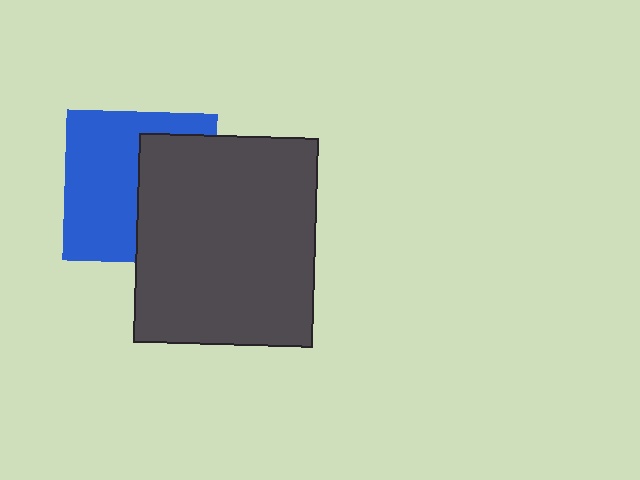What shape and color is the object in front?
The object in front is a dark gray rectangle.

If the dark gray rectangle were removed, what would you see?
You would see the complete blue square.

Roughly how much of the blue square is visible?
About half of it is visible (roughly 55%).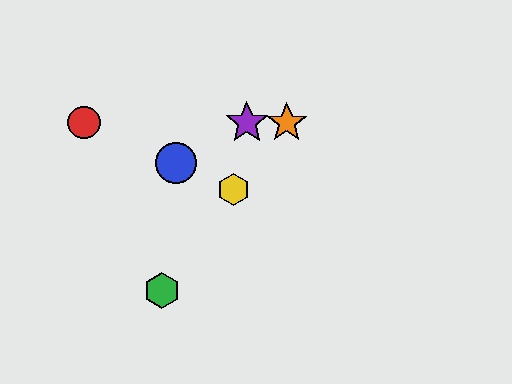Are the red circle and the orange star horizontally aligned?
Yes, both are at y≈123.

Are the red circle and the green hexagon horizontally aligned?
No, the red circle is at y≈123 and the green hexagon is at y≈291.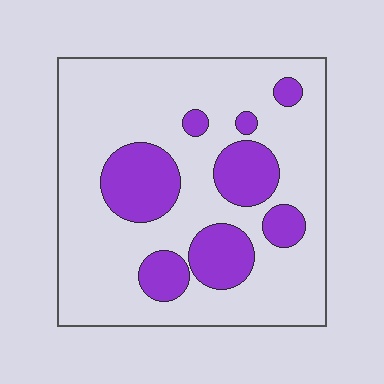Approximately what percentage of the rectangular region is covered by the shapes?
Approximately 25%.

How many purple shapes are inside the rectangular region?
8.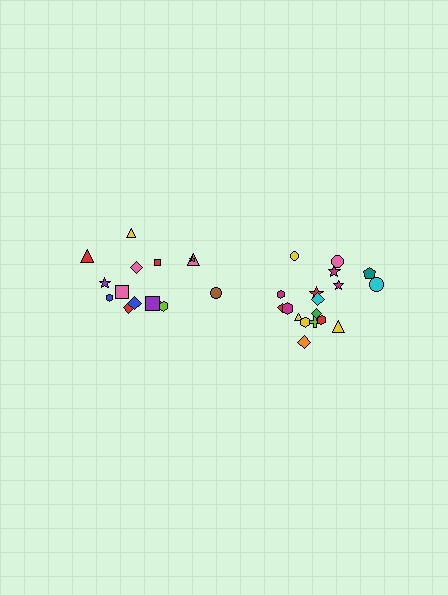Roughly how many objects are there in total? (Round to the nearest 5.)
Roughly 35 objects in total.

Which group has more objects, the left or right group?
The right group.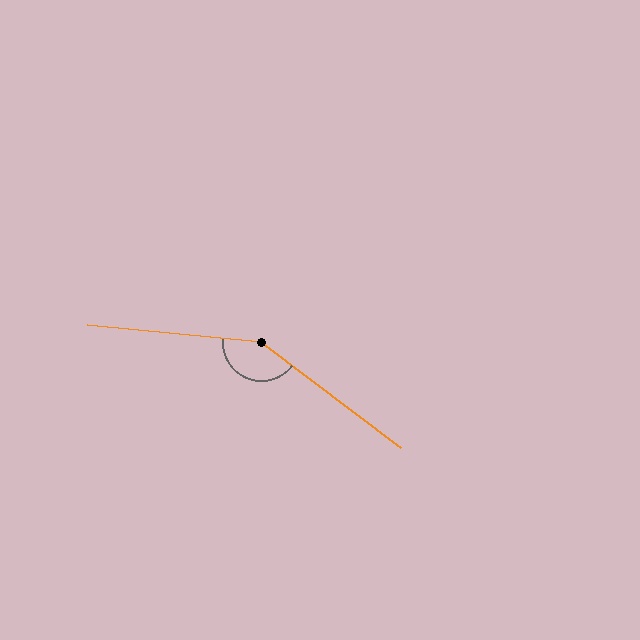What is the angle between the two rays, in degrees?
Approximately 148 degrees.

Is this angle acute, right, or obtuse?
It is obtuse.